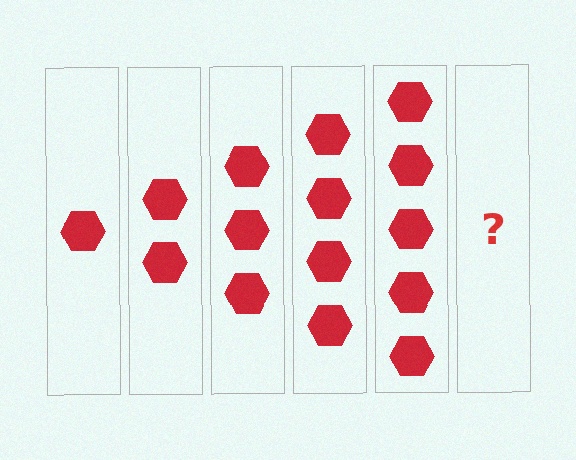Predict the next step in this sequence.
The next step is 6 hexagons.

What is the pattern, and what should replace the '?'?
The pattern is that each step adds one more hexagon. The '?' should be 6 hexagons.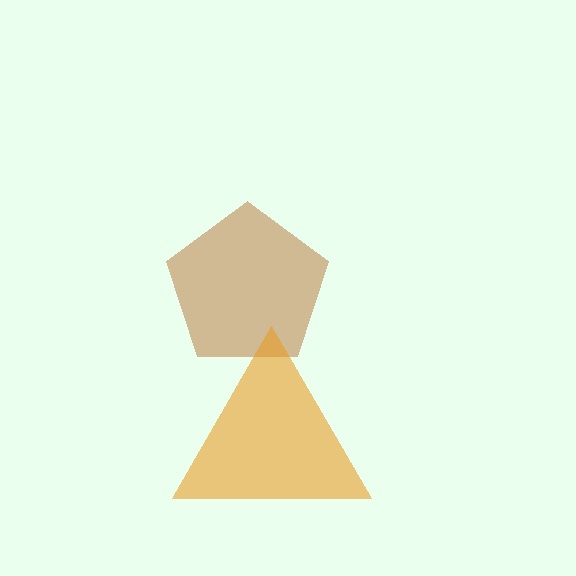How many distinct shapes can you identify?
There are 2 distinct shapes: a brown pentagon, an orange triangle.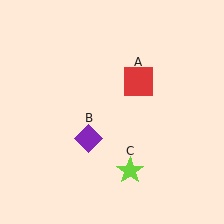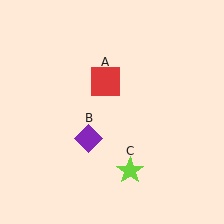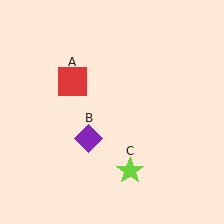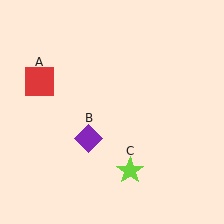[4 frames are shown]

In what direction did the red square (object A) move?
The red square (object A) moved left.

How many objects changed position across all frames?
1 object changed position: red square (object A).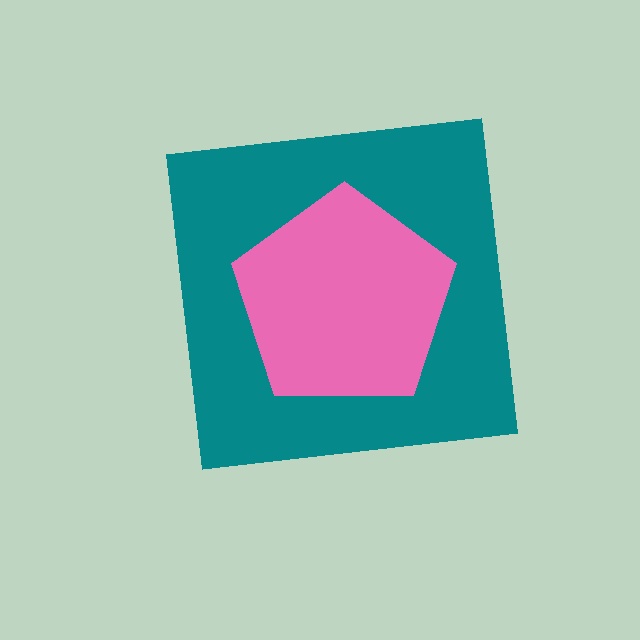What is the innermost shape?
The pink pentagon.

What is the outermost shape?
The teal square.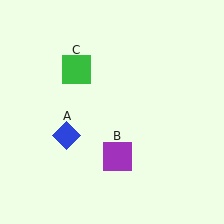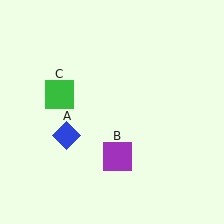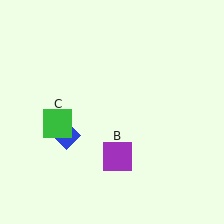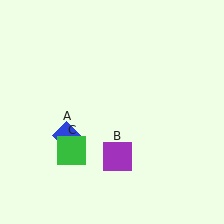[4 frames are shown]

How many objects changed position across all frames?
1 object changed position: green square (object C).